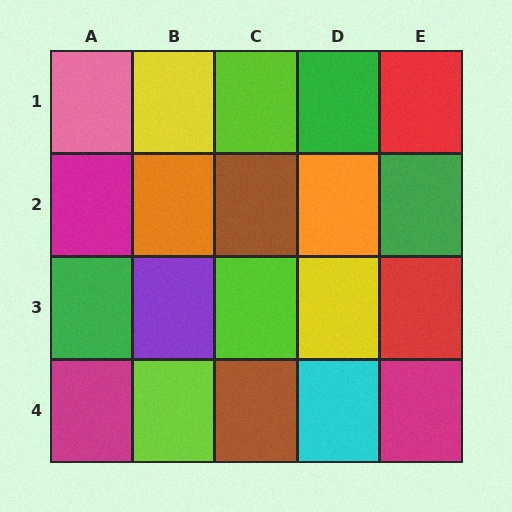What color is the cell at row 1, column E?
Red.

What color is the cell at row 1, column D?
Green.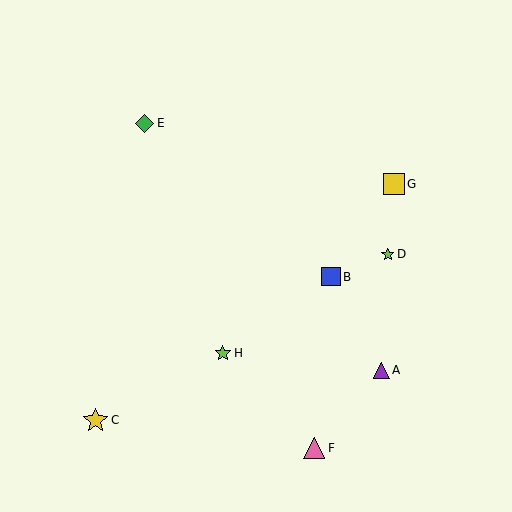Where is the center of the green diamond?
The center of the green diamond is at (145, 123).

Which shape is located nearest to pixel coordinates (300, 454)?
The pink triangle (labeled F) at (314, 448) is nearest to that location.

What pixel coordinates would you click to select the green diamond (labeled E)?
Click at (145, 123) to select the green diamond E.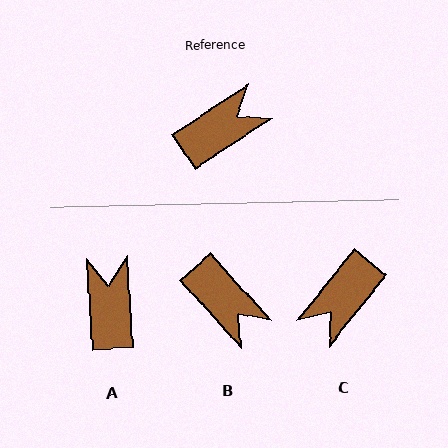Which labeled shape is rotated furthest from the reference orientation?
C, about 162 degrees away.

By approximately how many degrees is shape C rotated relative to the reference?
Approximately 162 degrees clockwise.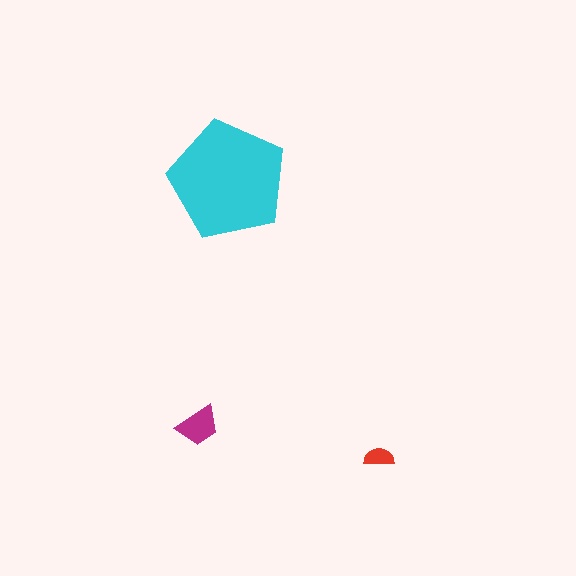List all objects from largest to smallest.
The cyan pentagon, the magenta trapezoid, the red semicircle.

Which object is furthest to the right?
The red semicircle is rightmost.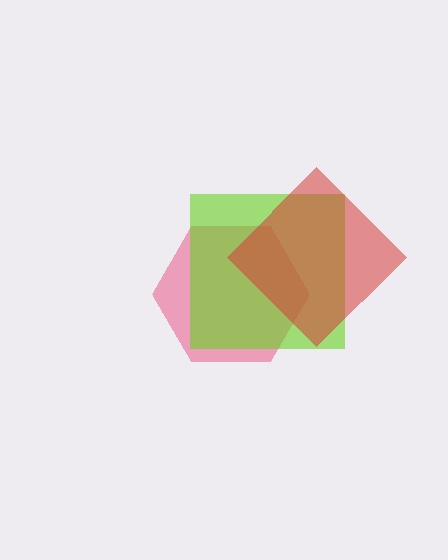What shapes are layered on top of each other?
The layered shapes are: a pink hexagon, a lime square, a red diamond.